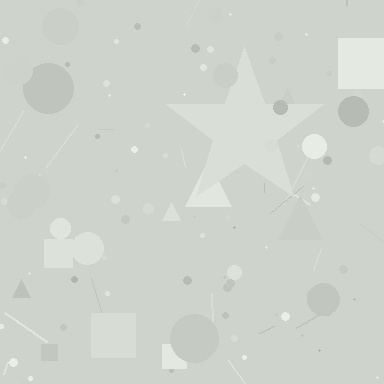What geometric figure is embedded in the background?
A star is embedded in the background.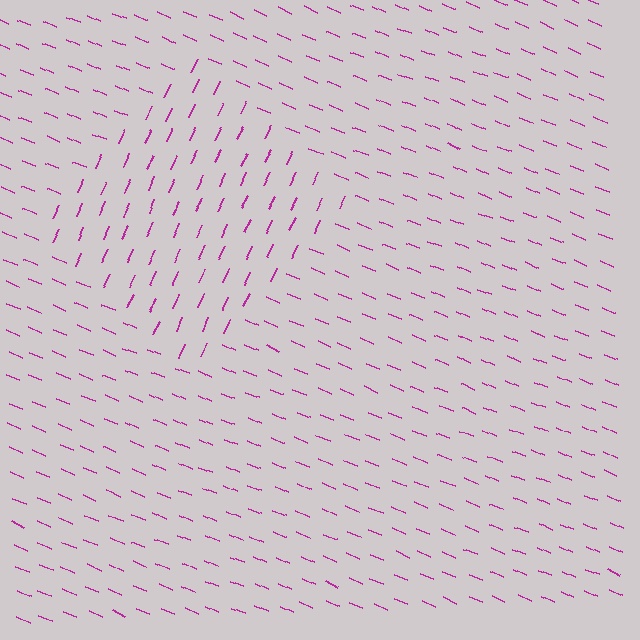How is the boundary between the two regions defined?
The boundary is defined purely by a change in line orientation (approximately 87 degrees difference). All lines are the same color and thickness.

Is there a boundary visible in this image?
Yes, there is a texture boundary formed by a change in line orientation.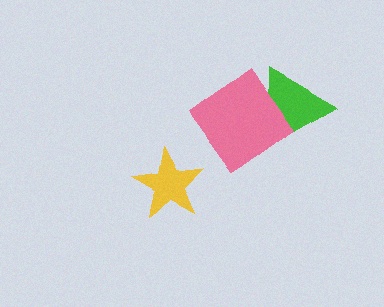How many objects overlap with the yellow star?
0 objects overlap with the yellow star.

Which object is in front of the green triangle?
The pink diamond is in front of the green triangle.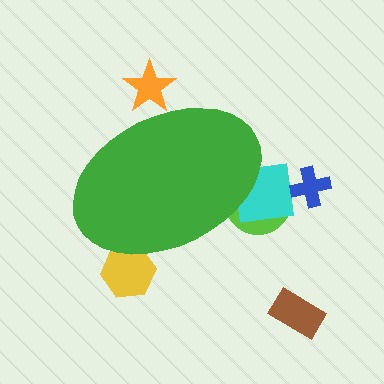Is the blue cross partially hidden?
No, the blue cross is fully visible.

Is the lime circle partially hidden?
Yes, the lime circle is partially hidden behind the green ellipse.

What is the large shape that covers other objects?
A green ellipse.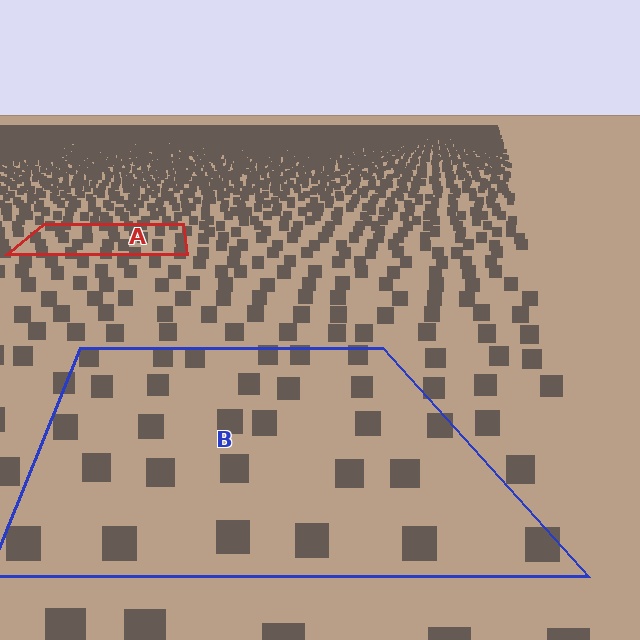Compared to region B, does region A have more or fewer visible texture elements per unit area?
Region A has more texture elements per unit area — they are packed more densely because it is farther away.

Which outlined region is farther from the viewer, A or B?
Region A is farther from the viewer — the texture elements inside it appear smaller and more densely packed.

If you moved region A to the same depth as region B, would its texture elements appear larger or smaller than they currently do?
They would appear larger. At a closer depth, the same texture elements are projected at a bigger on-screen size.